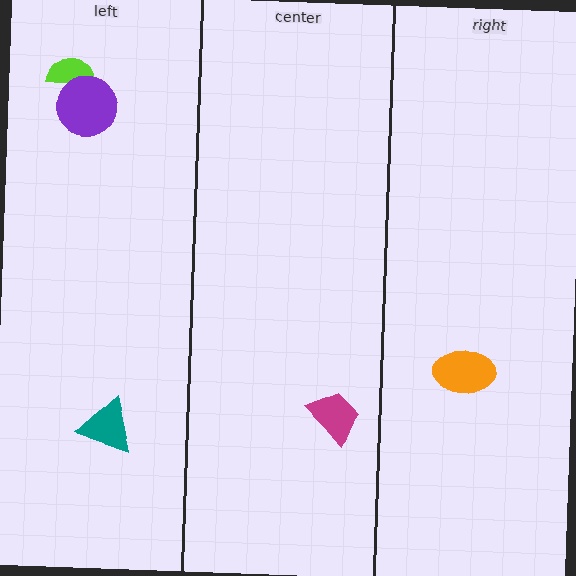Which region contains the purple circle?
The left region.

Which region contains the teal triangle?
The left region.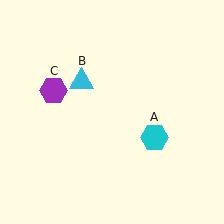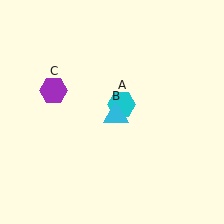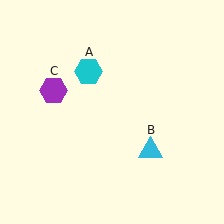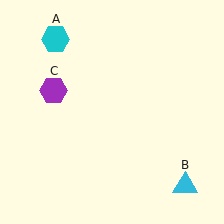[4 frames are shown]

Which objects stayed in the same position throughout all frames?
Purple hexagon (object C) remained stationary.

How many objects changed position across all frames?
2 objects changed position: cyan hexagon (object A), cyan triangle (object B).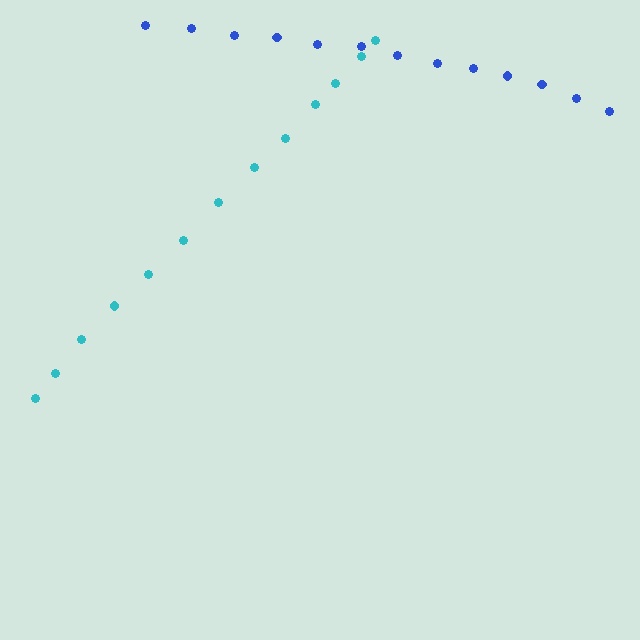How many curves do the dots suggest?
There are 2 distinct paths.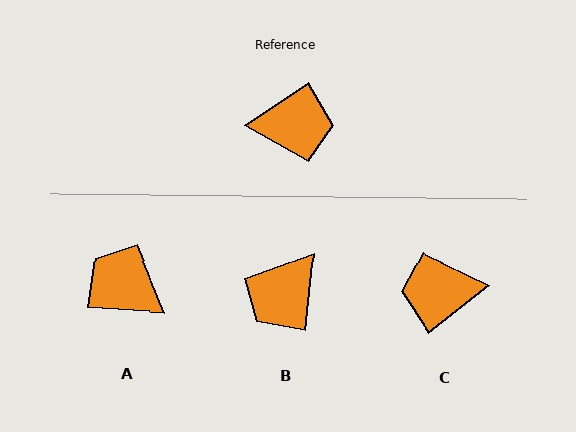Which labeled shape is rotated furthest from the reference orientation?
C, about 176 degrees away.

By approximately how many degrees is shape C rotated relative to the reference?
Approximately 176 degrees clockwise.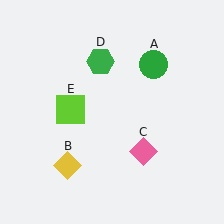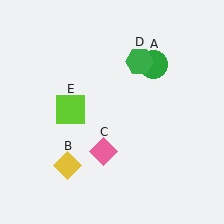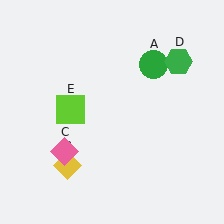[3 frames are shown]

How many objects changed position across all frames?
2 objects changed position: pink diamond (object C), green hexagon (object D).